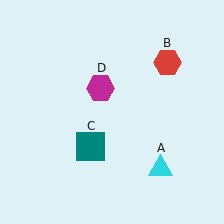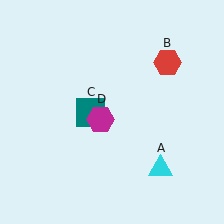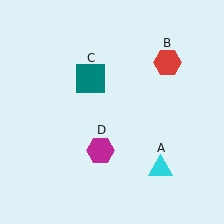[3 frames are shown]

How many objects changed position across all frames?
2 objects changed position: teal square (object C), magenta hexagon (object D).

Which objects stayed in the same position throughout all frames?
Cyan triangle (object A) and red hexagon (object B) remained stationary.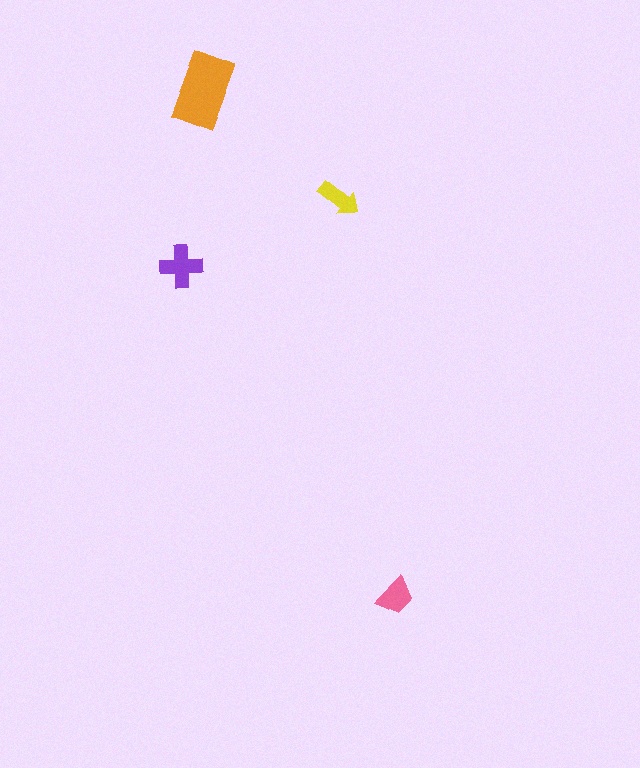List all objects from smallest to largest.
The yellow arrow, the pink trapezoid, the purple cross, the orange rectangle.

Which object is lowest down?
The pink trapezoid is bottommost.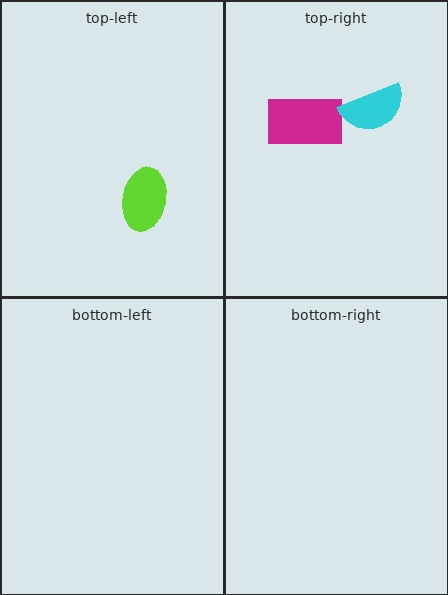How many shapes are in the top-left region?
1.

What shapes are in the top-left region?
The lime ellipse.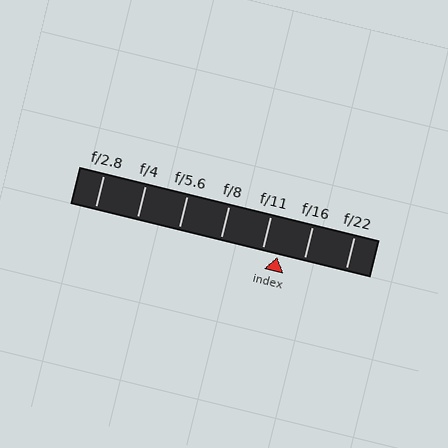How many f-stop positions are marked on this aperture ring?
There are 7 f-stop positions marked.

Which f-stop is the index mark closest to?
The index mark is closest to f/11.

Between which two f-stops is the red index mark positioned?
The index mark is between f/11 and f/16.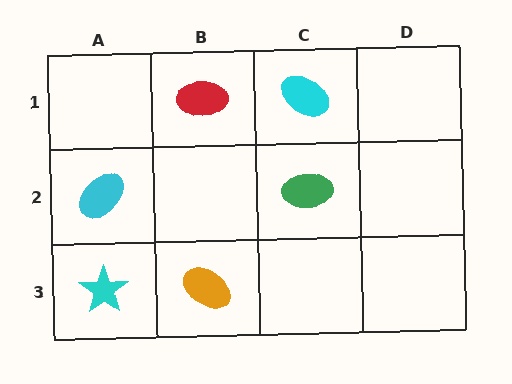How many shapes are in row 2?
2 shapes.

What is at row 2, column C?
A green ellipse.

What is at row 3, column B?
An orange ellipse.